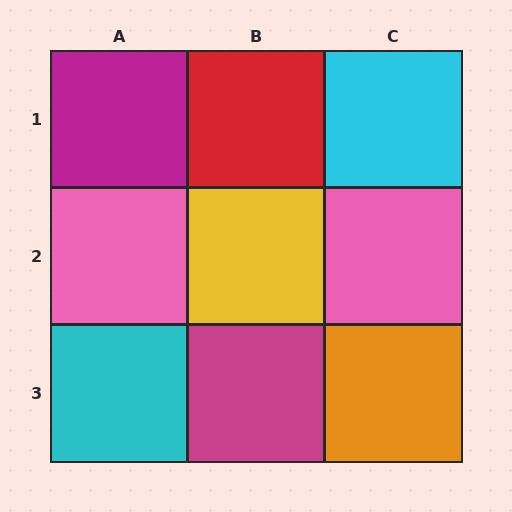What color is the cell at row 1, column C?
Cyan.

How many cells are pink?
2 cells are pink.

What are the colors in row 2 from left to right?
Pink, yellow, pink.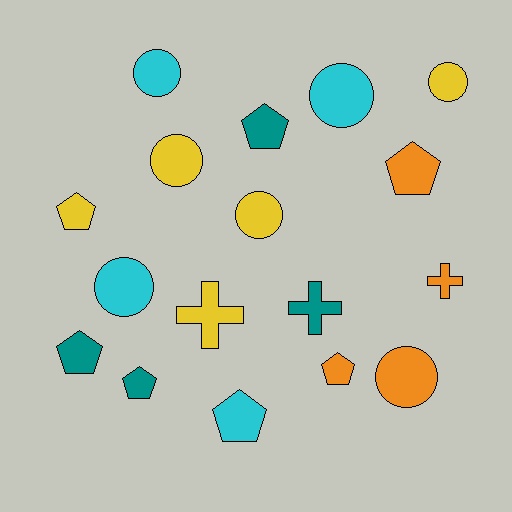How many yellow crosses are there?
There is 1 yellow cross.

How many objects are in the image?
There are 17 objects.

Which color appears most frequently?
Yellow, with 5 objects.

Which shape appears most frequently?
Pentagon, with 7 objects.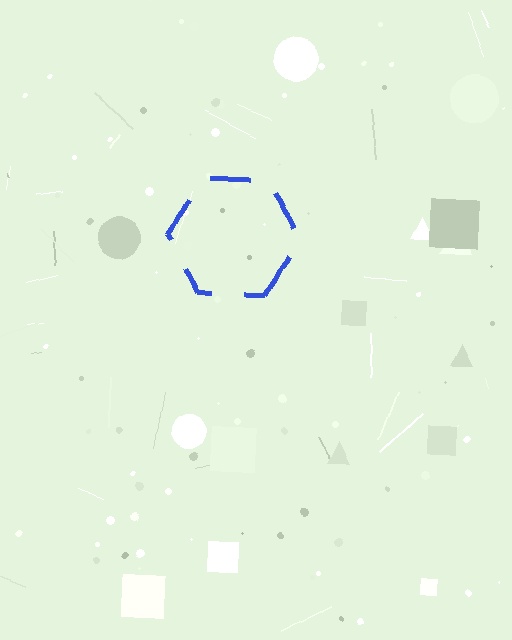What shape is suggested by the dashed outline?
The dashed outline suggests a hexagon.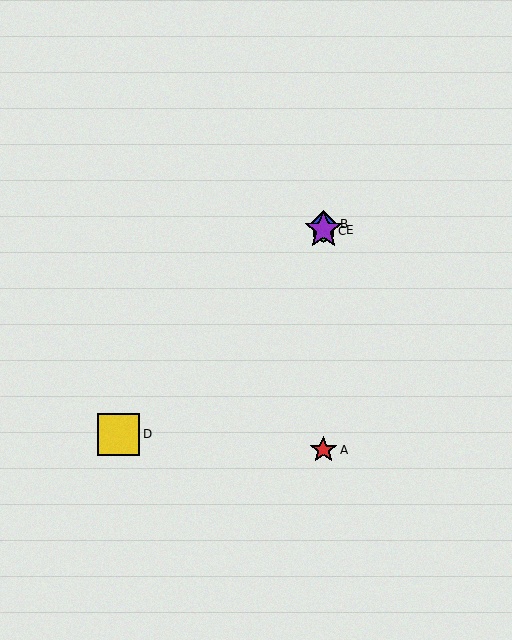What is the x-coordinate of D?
Object D is at x≈119.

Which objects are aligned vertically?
Objects A, B, C, E are aligned vertically.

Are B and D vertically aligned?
No, B is at x≈323 and D is at x≈119.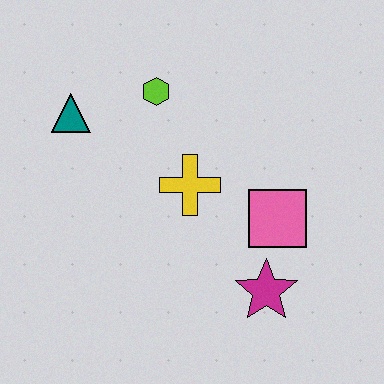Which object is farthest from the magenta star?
The teal triangle is farthest from the magenta star.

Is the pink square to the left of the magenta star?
No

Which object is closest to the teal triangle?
The lime hexagon is closest to the teal triangle.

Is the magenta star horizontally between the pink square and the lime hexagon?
Yes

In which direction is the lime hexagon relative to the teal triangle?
The lime hexagon is to the right of the teal triangle.